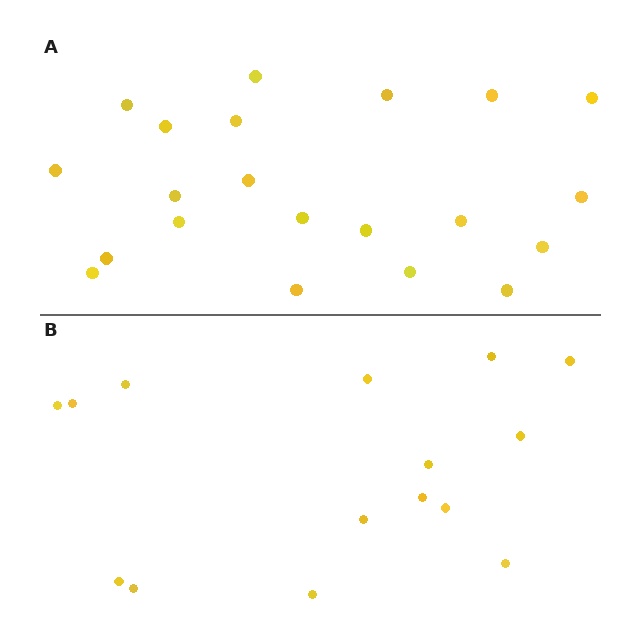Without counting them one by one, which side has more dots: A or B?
Region A (the top region) has more dots.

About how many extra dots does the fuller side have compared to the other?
Region A has about 6 more dots than region B.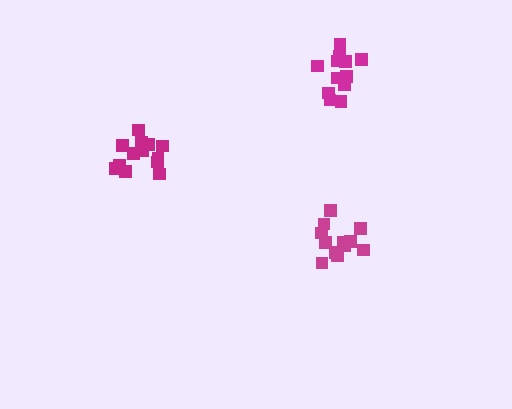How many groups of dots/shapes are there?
There are 3 groups.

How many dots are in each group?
Group 1: 12 dots, Group 2: 12 dots, Group 3: 13 dots (37 total).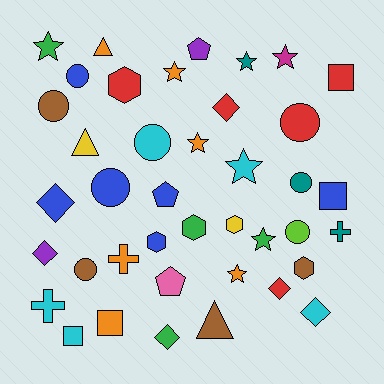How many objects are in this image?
There are 40 objects.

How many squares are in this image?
There are 4 squares.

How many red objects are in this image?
There are 5 red objects.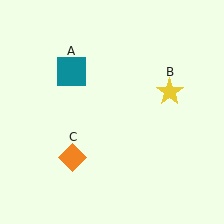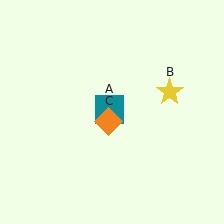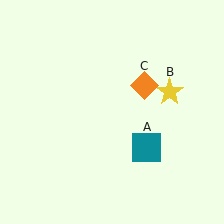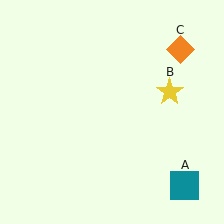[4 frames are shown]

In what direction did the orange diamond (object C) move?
The orange diamond (object C) moved up and to the right.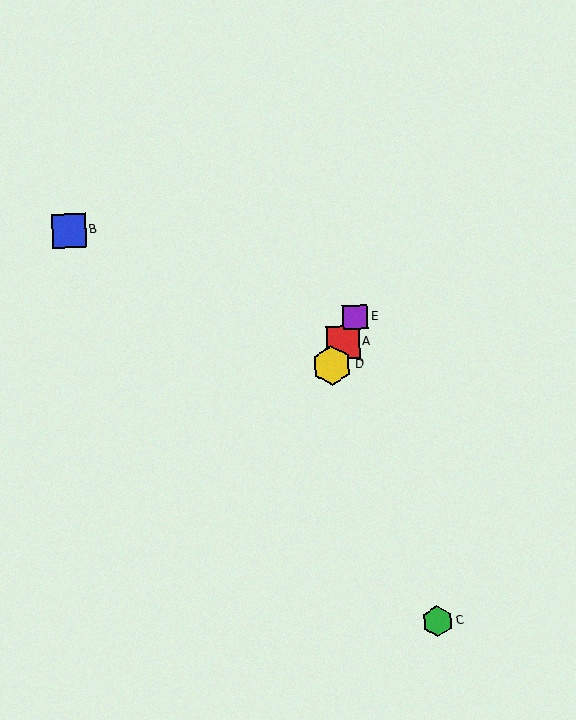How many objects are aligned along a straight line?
3 objects (A, D, E) are aligned along a straight line.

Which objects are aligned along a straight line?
Objects A, D, E are aligned along a straight line.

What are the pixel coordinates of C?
Object C is at (437, 621).